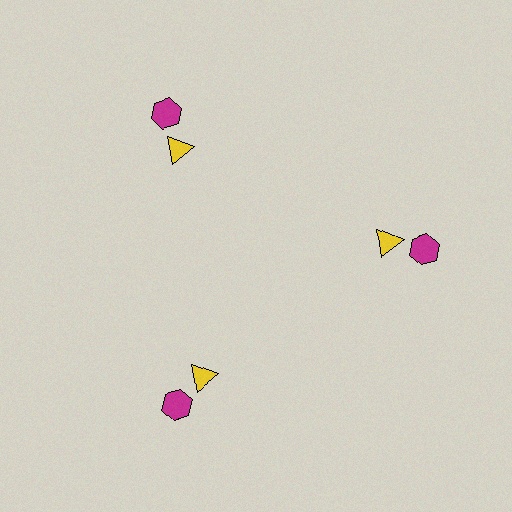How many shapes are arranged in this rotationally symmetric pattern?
There are 6 shapes, arranged in 3 groups of 2.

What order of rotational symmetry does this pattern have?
This pattern has 3-fold rotational symmetry.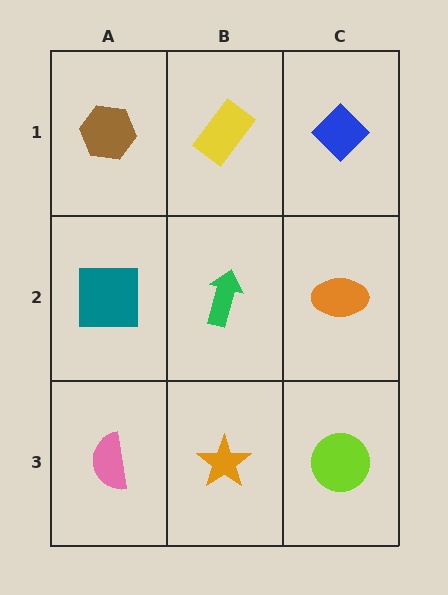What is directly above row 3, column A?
A teal square.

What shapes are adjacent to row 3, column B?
A green arrow (row 2, column B), a pink semicircle (row 3, column A), a lime circle (row 3, column C).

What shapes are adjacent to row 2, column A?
A brown hexagon (row 1, column A), a pink semicircle (row 3, column A), a green arrow (row 2, column B).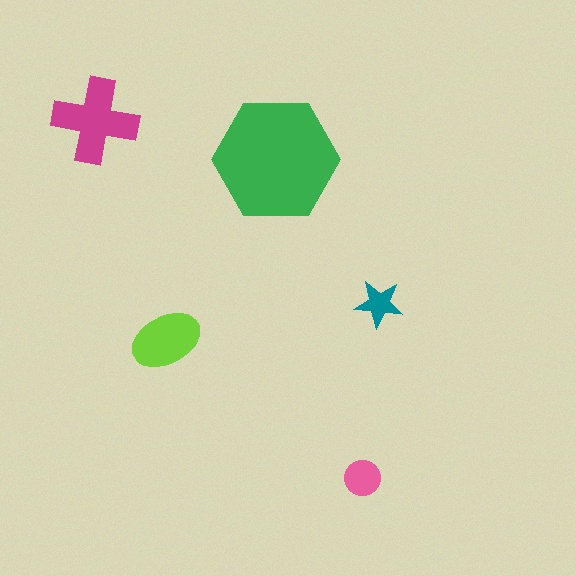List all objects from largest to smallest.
The green hexagon, the magenta cross, the lime ellipse, the pink circle, the teal star.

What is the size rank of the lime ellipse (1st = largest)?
3rd.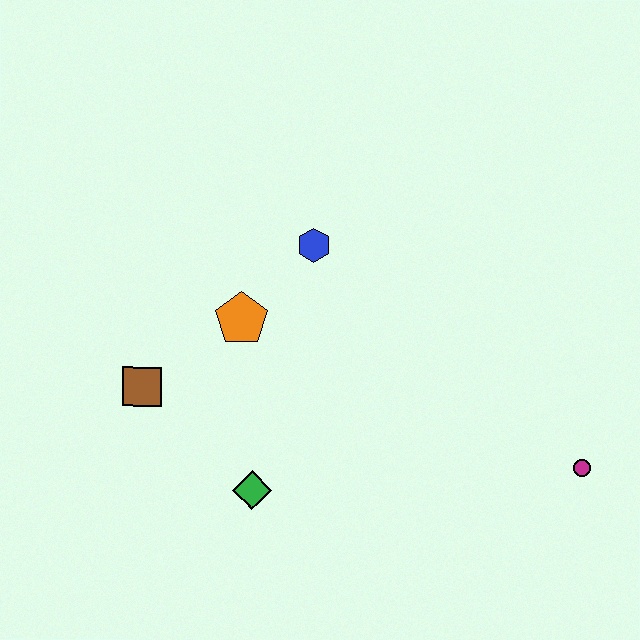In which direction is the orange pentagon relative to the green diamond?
The orange pentagon is above the green diamond.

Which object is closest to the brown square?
The orange pentagon is closest to the brown square.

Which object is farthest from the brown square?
The magenta circle is farthest from the brown square.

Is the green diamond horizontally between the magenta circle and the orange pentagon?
Yes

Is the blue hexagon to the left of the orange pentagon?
No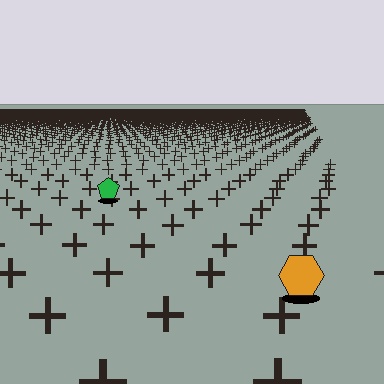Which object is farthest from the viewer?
The green pentagon is farthest from the viewer. It appears smaller and the ground texture around it is denser.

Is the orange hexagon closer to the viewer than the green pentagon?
Yes. The orange hexagon is closer — you can tell from the texture gradient: the ground texture is coarser near it.